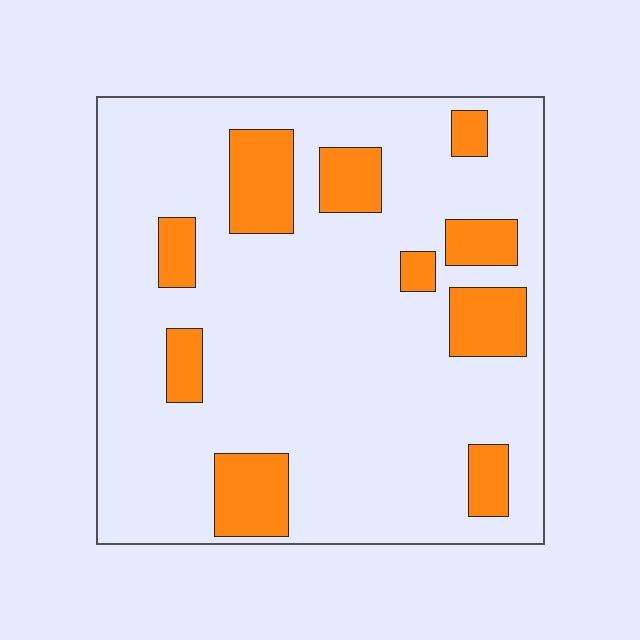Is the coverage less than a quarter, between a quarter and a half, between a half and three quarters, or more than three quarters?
Less than a quarter.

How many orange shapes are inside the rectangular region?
10.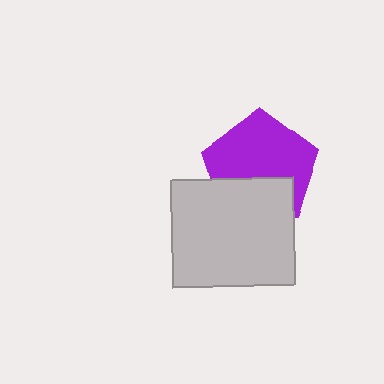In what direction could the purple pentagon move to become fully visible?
The purple pentagon could move up. That would shift it out from behind the light gray rectangle entirely.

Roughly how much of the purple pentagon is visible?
Most of it is visible (roughly 65%).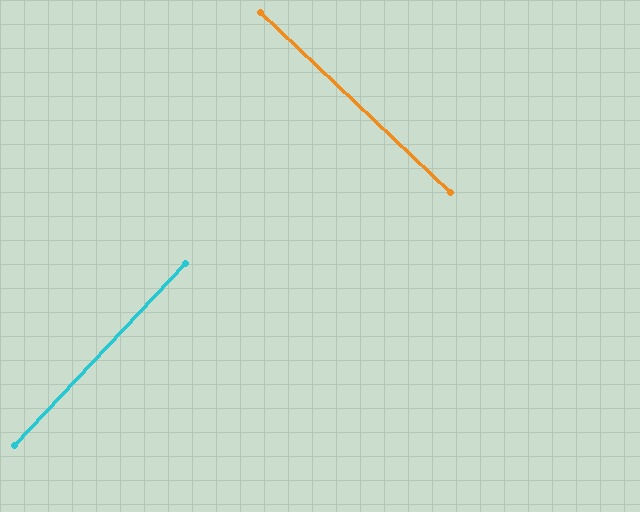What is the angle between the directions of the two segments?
Approximately 90 degrees.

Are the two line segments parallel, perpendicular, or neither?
Perpendicular — they meet at approximately 90°.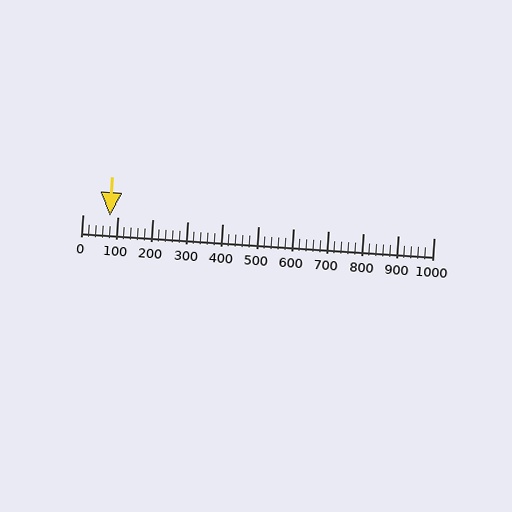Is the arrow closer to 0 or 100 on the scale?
The arrow is closer to 100.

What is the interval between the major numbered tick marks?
The major tick marks are spaced 100 units apart.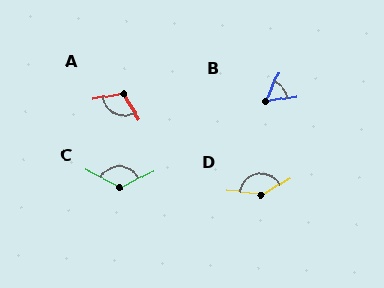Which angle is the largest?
D, at approximately 145 degrees.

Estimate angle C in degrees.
Approximately 125 degrees.